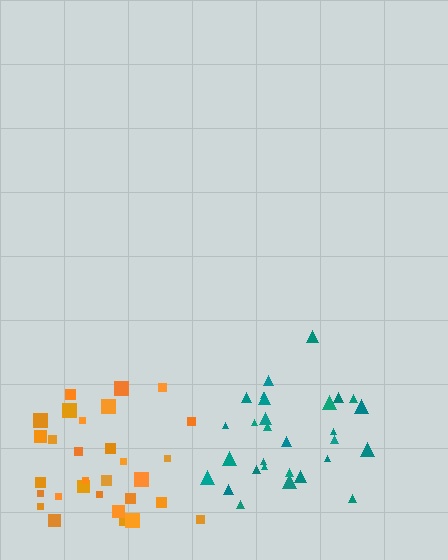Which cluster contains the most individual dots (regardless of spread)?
Orange (31).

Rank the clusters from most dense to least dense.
teal, orange.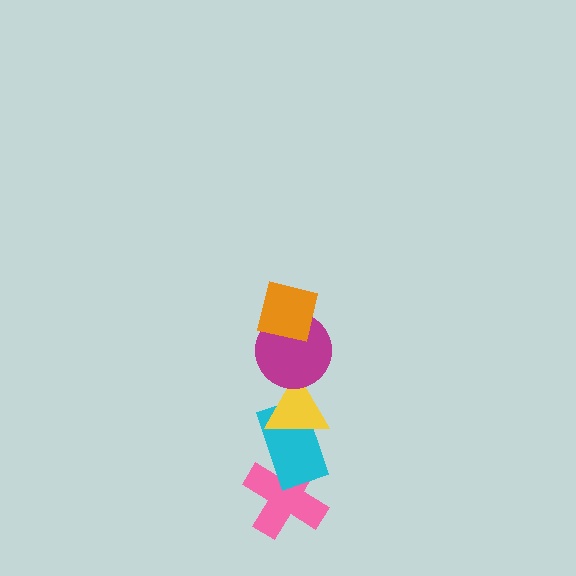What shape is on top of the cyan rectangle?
The yellow triangle is on top of the cyan rectangle.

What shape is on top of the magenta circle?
The orange square is on top of the magenta circle.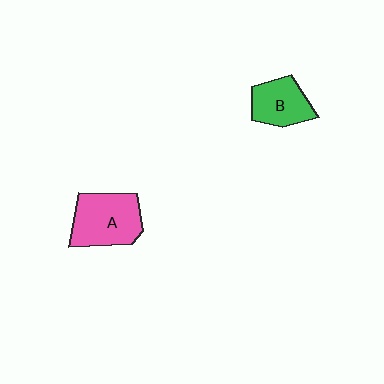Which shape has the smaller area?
Shape B (green).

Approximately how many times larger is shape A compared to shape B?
Approximately 1.4 times.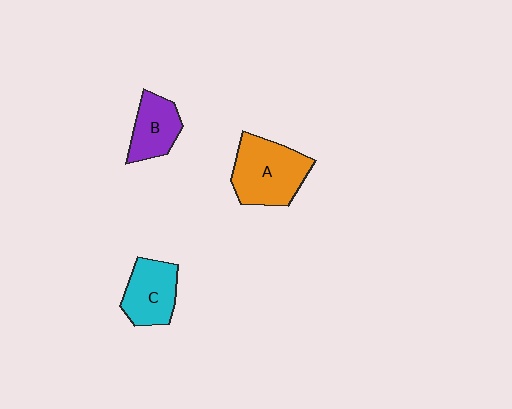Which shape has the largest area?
Shape A (orange).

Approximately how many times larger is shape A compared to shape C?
Approximately 1.4 times.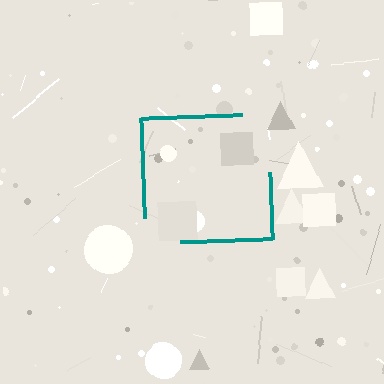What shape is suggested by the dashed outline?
The dashed outline suggests a square.